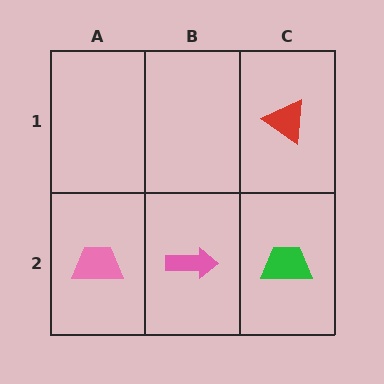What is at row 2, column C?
A green trapezoid.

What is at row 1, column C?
A red triangle.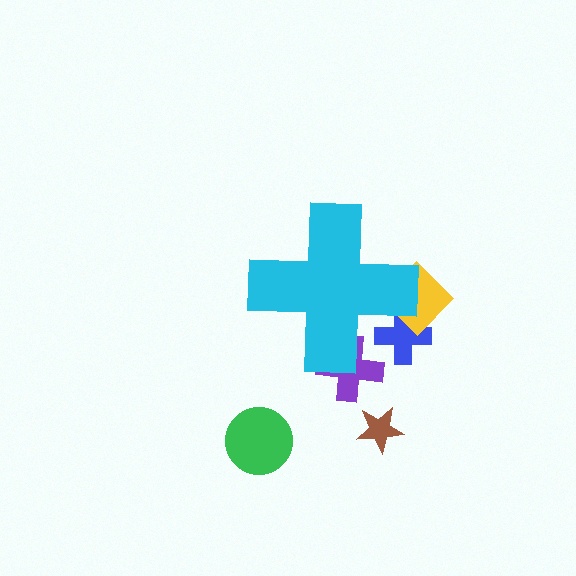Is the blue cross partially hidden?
Yes, the blue cross is partially hidden behind the cyan cross.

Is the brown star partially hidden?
No, the brown star is fully visible.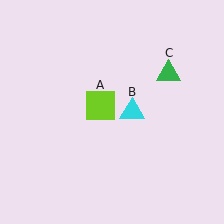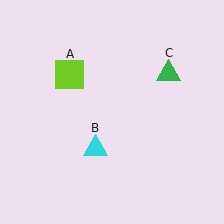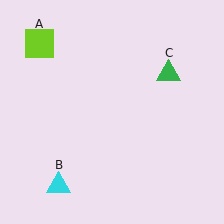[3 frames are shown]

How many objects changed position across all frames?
2 objects changed position: lime square (object A), cyan triangle (object B).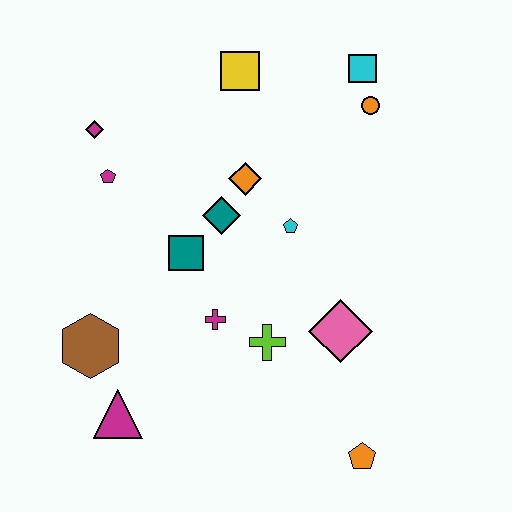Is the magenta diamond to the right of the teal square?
No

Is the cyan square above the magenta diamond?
Yes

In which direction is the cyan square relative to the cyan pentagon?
The cyan square is above the cyan pentagon.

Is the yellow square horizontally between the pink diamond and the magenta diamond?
Yes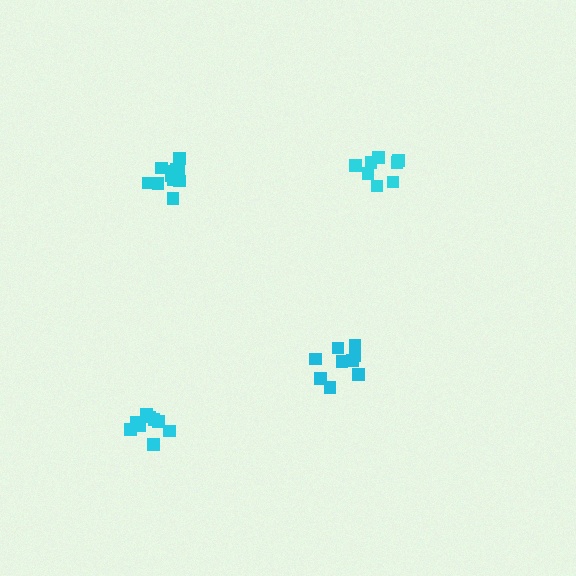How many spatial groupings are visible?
There are 4 spatial groupings.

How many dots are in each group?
Group 1: 9 dots, Group 2: 9 dots, Group 3: 12 dots, Group 4: 8 dots (38 total).